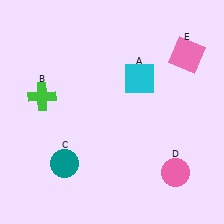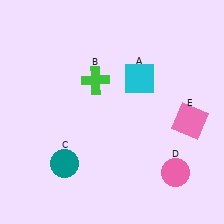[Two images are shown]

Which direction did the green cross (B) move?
The green cross (B) moved right.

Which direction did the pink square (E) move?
The pink square (E) moved down.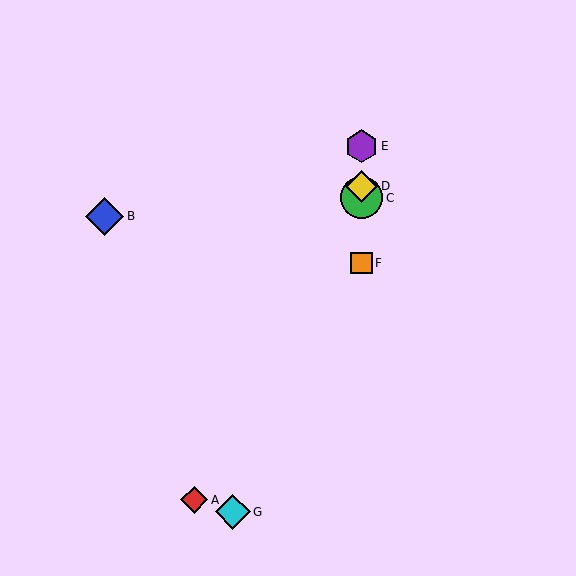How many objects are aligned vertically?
4 objects (C, D, E, F) are aligned vertically.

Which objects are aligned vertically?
Objects C, D, E, F are aligned vertically.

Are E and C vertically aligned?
Yes, both are at x≈361.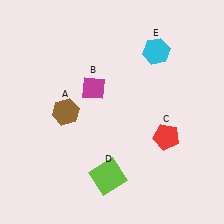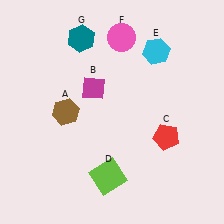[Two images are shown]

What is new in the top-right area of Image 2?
A pink circle (F) was added in the top-right area of Image 2.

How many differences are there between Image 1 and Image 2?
There are 2 differences between the two images.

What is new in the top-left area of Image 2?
A teal hexagon (G) was added in the top-left area of Image 2.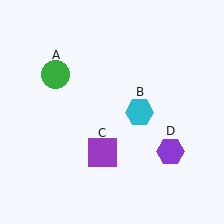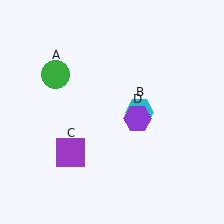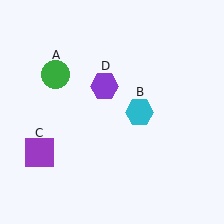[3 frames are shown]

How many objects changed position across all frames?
2 objects changed position: purple square (object C), purple hexagon (object D).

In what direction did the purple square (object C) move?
The purple square (object C) moved left.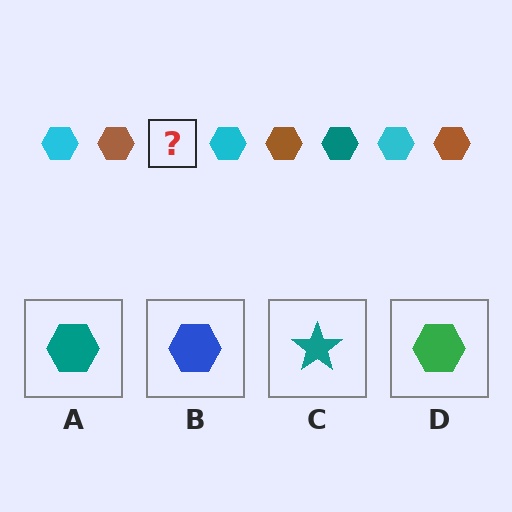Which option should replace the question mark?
Option A.